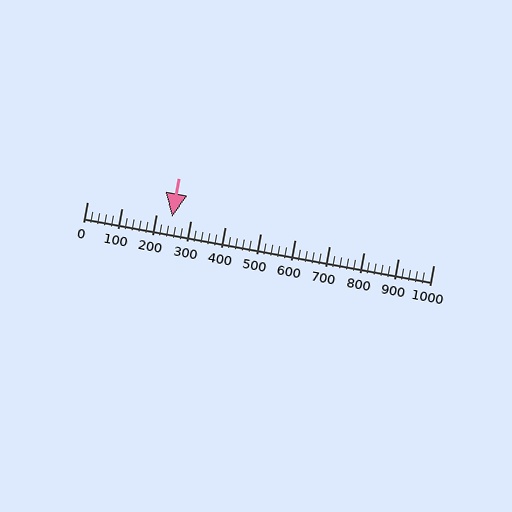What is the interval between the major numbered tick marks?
The major tick marks are spaced 100 units apart.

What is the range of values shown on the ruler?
The ruler shows values from 0 to 1000.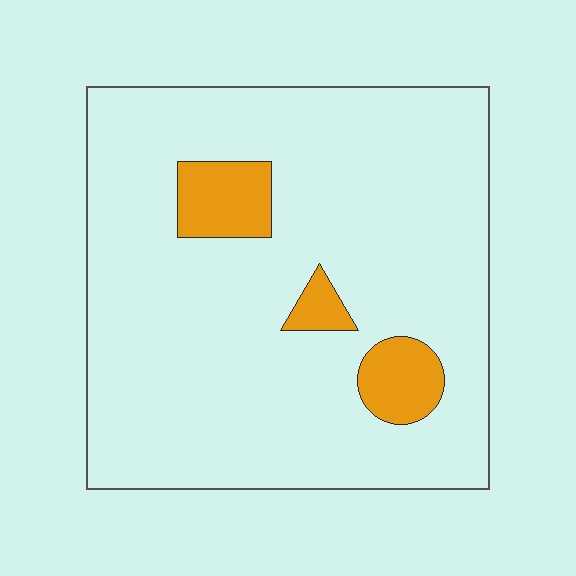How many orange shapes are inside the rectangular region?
3.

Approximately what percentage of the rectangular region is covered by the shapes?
Approximately 10%.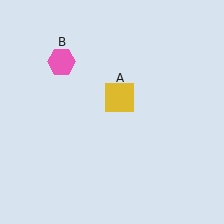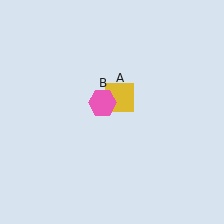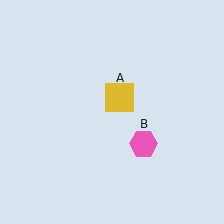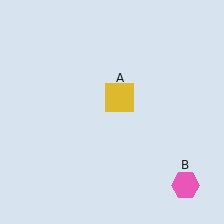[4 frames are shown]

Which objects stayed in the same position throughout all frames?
Yellow square (object A) remained stationary.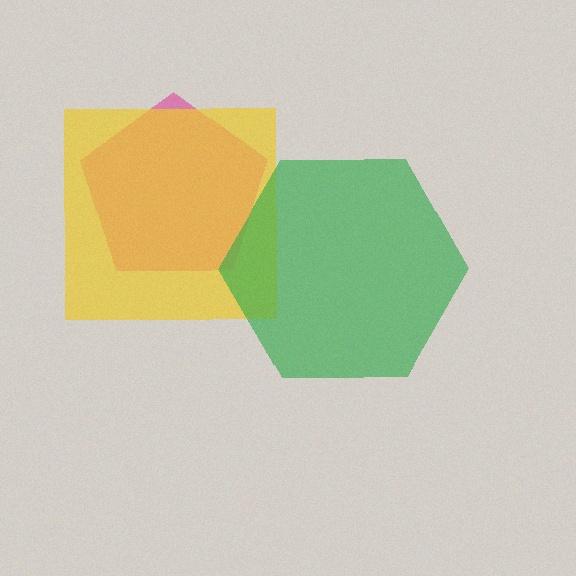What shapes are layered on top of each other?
The layered shapes are: a pink pentagon, a yellow square, a green hexagon.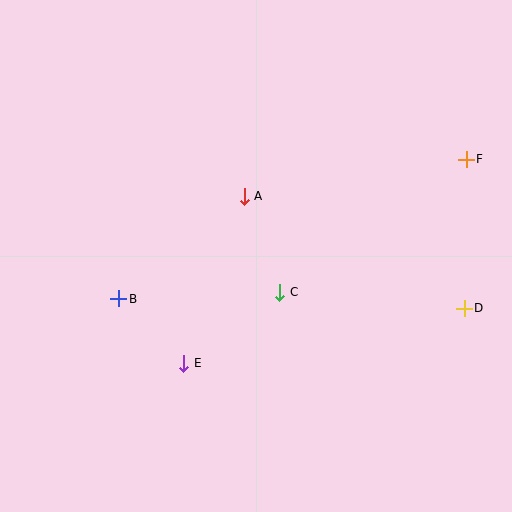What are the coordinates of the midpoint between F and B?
The midpoint between F and B is at (293, 229).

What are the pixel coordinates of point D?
Point D is at (464, 308).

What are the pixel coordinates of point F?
Point F is at (466, 159).